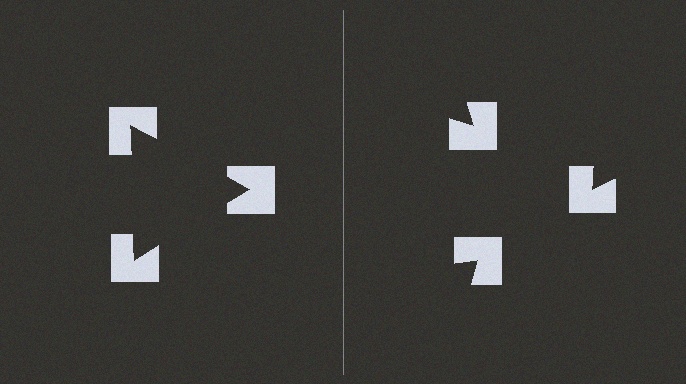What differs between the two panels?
The notched squares are positioned identically on both sides; only the wedge orientations differ. On the left they align to a triangle; on the right they are misaligned.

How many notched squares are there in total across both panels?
6 — 3 on each side.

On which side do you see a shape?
An illusory triangle appears on the left side. On the right side the wedge cuts are rotated, so no coherent shape forms.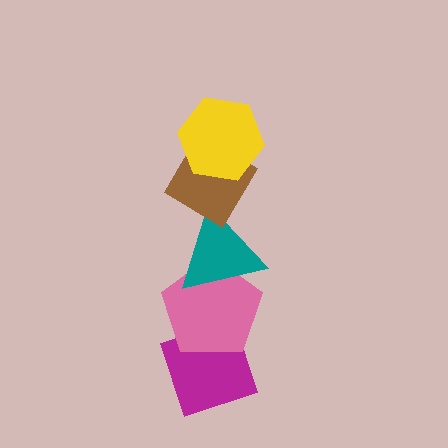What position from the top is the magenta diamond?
The magenta diamond is 5th from the top.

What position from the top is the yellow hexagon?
The yellow hexagon is 1st from the top.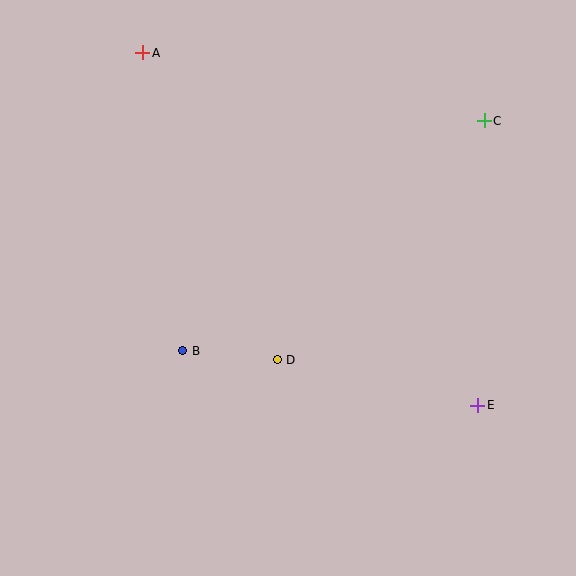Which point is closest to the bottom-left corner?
Point B is closest to the bottom-left corner.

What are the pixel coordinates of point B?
Point B is at (183, 351).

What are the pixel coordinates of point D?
Point D is at (277, 360).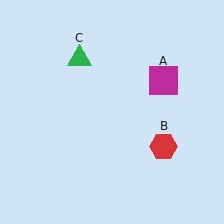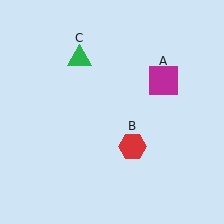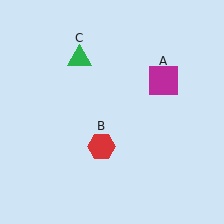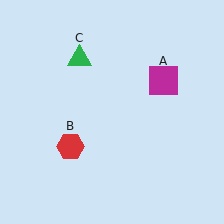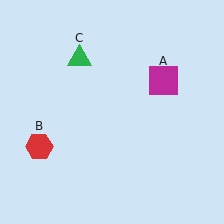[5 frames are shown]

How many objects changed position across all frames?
1 object changed position: red hexagon (object B).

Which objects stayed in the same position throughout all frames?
Magenta square (object A) and green triangle (object C) remained stationary.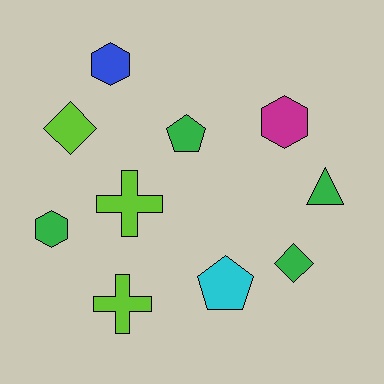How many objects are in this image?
There are 10 objects.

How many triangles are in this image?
There is 1 triangle.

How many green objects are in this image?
There are 4 green objects.